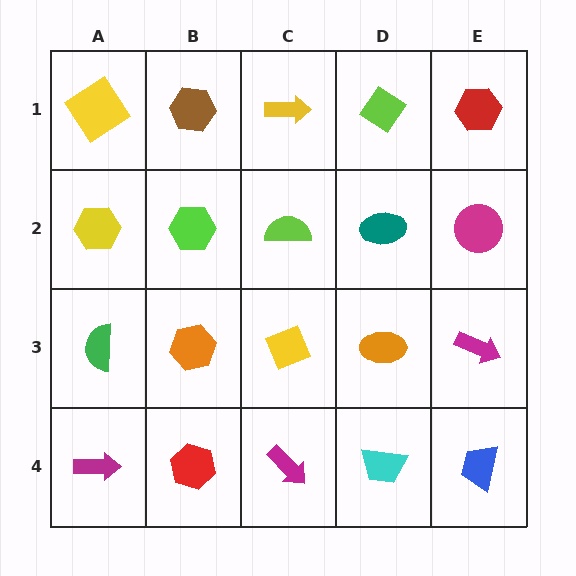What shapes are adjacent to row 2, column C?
A yellow arrow (row 1, column C), a yellow diamond (row 3, column C), a lime hexagon (row 2, column B), a teal ellipse (row 2, column D).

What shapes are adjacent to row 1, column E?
A magenta circle (row 2, column E), a lime diamond (row 1, column D).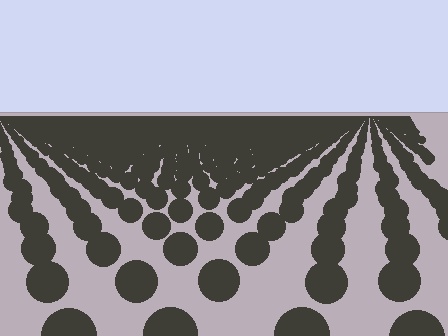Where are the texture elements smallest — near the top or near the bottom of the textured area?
Near the top.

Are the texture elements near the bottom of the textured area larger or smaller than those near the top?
Larger. Near the bottom, elements are closer to the viewer and appear at a bigger on-screen size.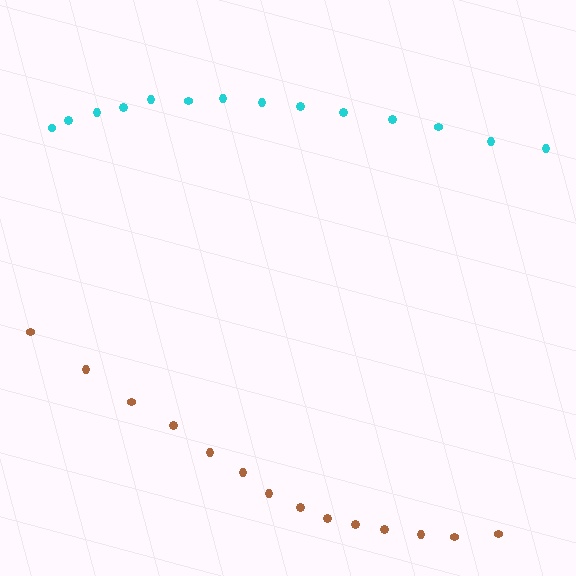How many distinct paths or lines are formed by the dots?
There are 2 distinct paths.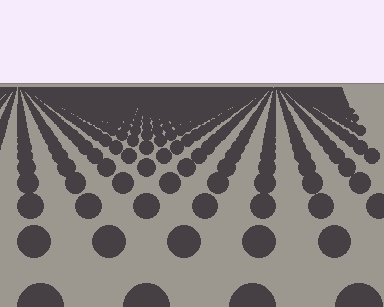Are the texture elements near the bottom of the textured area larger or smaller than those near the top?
Larger. Near the bottom, elements are closer to the viewer and appear at a bigger on-screen size.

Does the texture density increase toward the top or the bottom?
Density increases toward the top.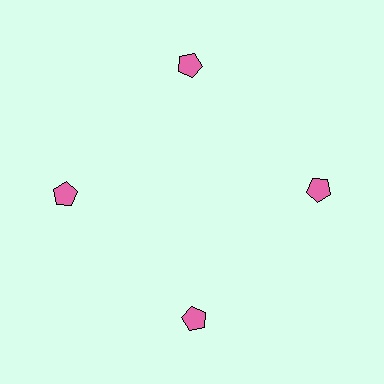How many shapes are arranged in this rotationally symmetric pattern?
There are 4 shapes, arranged in 4 groups of 1.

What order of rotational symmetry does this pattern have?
This pattern has 4-fold rotational symmetry.